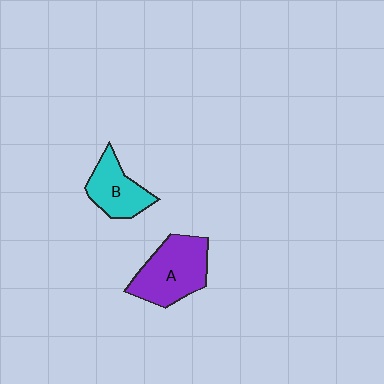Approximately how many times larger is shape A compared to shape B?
Approximately 1.5 times.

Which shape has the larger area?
Shape A (purple).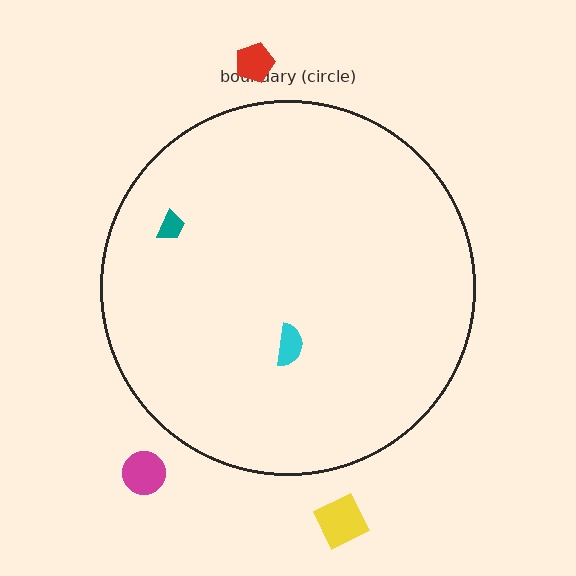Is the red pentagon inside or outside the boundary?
Outside.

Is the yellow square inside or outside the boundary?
Outside.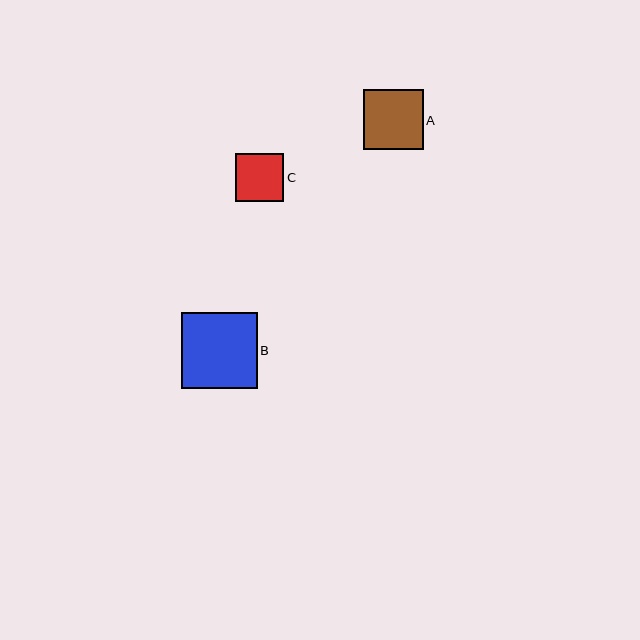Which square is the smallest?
Square C is the smallest with a size of approximately 48 pixels.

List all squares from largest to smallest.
From largest to smallest: B, A, C.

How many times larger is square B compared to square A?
Square B is approximately 1.3 times the size of square A.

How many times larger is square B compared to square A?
Square B is approximately 1.3 times the size of square A.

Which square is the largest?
Square B is the largest with a size of approximately 76 pixels.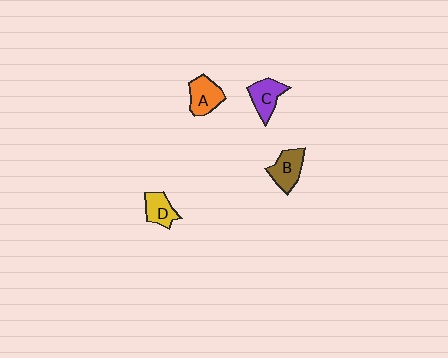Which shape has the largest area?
Shape B (brown).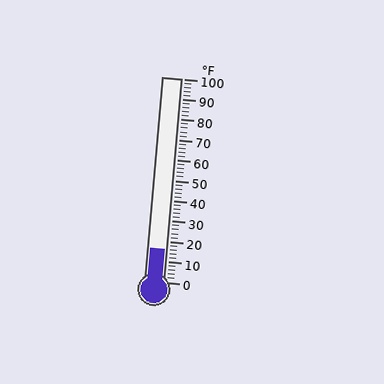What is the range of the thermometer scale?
The thermometer scale ranges from 0°F to 100°F.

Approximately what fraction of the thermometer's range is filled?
The thermometer is filled to approximately 15% of its range.